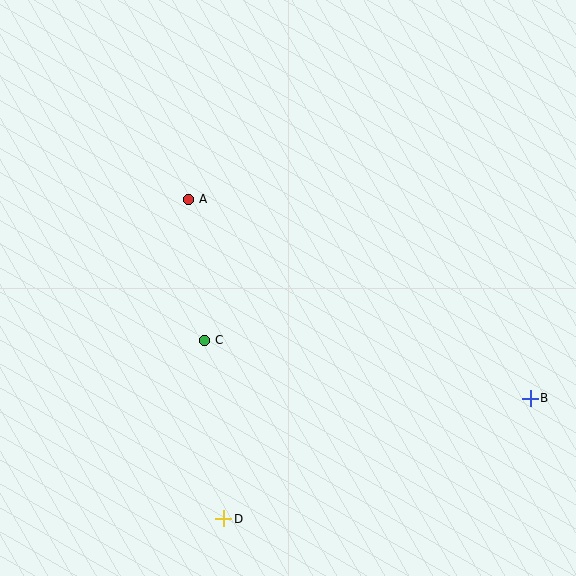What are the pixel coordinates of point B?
Point B is at (530, 398).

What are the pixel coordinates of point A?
Point A is at (189, 199).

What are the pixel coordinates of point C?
Point C is at (205, 340).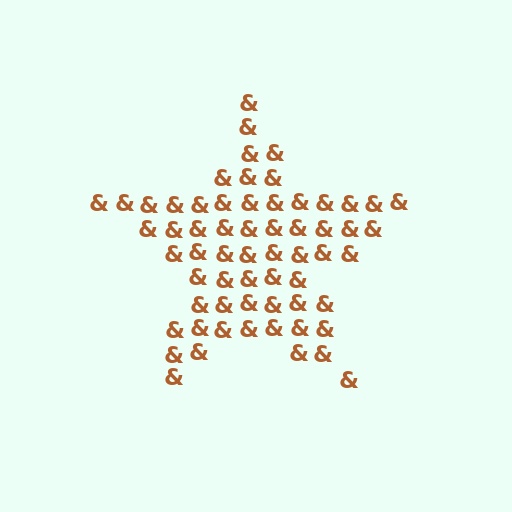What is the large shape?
The large shape is a star.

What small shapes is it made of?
It is made of small ampersands.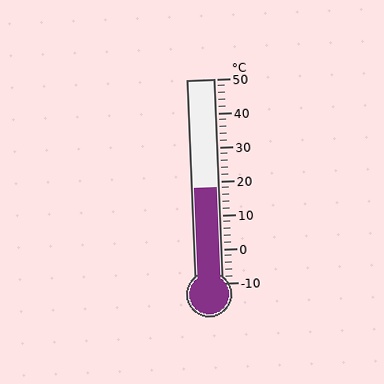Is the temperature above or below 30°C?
The temperature is below 30°C.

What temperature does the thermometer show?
The thermometer shows approximately 18°C.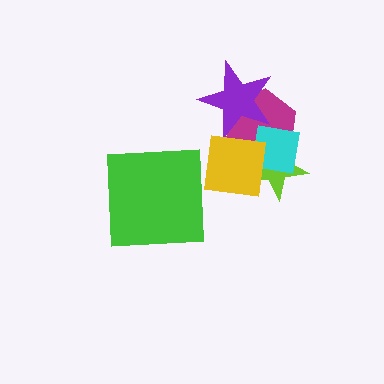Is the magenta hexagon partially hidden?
Yes, it is partially covered by another shape.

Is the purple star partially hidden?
Yes, it is partially covered by another shape.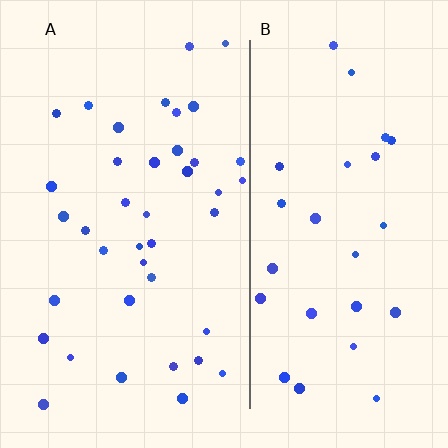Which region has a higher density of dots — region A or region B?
A (the left).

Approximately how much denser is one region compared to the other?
Approximately 1.4× — region A over region B.